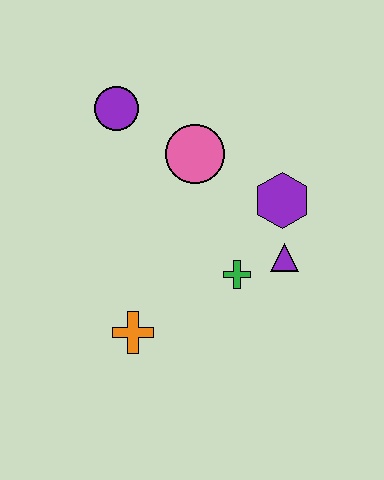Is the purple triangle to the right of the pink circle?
Yes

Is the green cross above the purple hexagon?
No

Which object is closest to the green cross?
The purple triangle is closest to the green cross.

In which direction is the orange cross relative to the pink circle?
The orange cross is below the pink circle.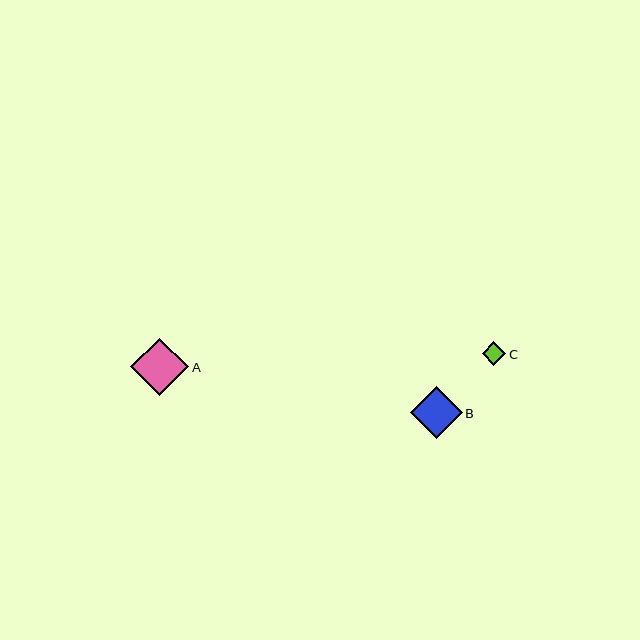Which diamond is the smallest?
Diamond C is the smallest with a size of approximately 24 pixels.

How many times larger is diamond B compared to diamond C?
Diamond B is approximately 2.2 times the size of diamond C.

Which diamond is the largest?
Diamond A is the largest with a size of approximately 58 pixels.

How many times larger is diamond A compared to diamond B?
Diamond A is approximately 1.1 times the size of diamond B.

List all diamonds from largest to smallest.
From largest to smallest: A, B, C.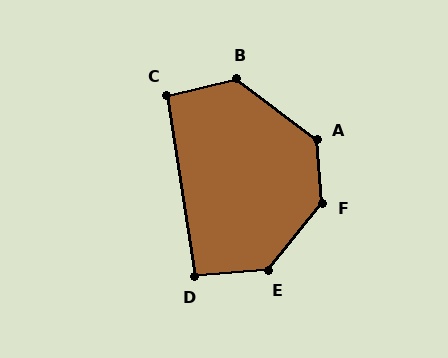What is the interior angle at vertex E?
Approximately 134 degrees (obtuse).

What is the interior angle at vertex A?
Approximately 132 degrees (obtuse).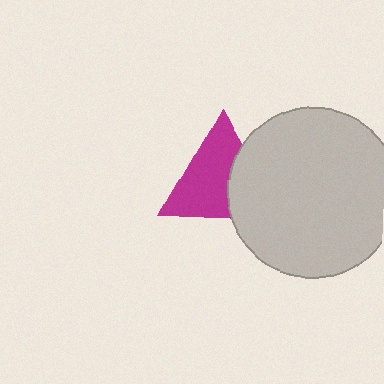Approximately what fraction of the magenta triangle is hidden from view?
Roughly 34% of the magenta triangle is hidden behind the light gray circle.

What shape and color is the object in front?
The object in front is a light gray circle.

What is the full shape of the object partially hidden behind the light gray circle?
The partially hidden object is a magenta triangle.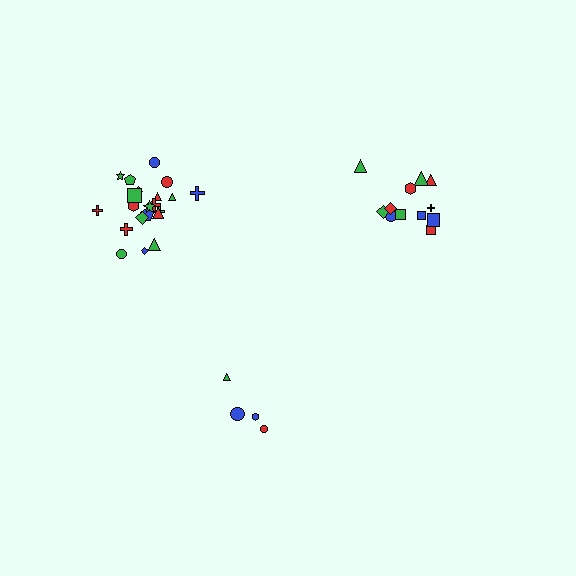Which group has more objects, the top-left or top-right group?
The top-left group.